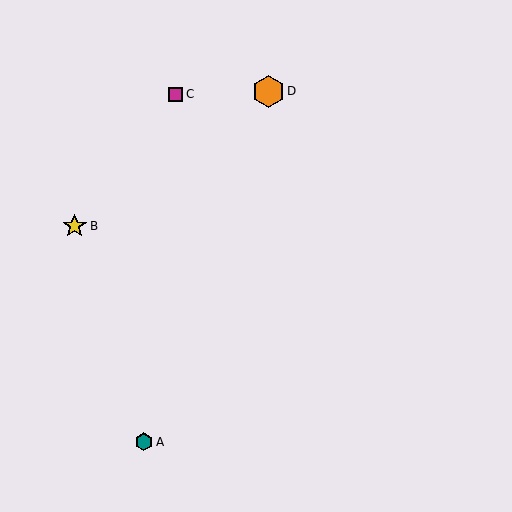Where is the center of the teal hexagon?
The center of the teal hexagon is at (144, 442).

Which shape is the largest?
The orange hexagon (labeled D) is the largest.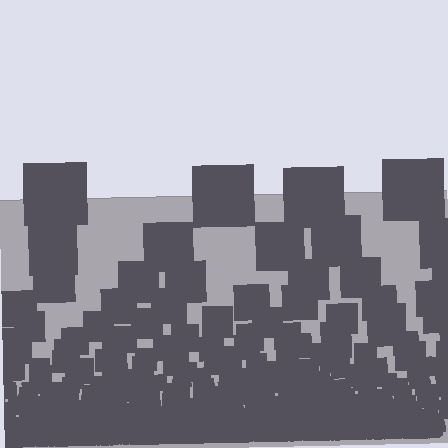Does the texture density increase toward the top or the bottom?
Density increases toward the bottom.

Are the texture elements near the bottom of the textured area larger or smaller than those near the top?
Smaller. The gradient is inverted — elements near the bottom are smaller and denser.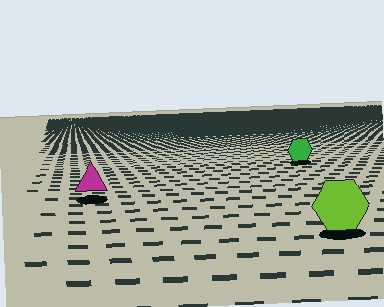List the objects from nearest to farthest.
From nearest to farthest: the lime hexagon, the magenta triangle, the green hexagon.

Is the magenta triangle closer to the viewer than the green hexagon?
Yes. The magenta triangle is closer — you can tell from the texture gradient: the ground texture is coarser near it.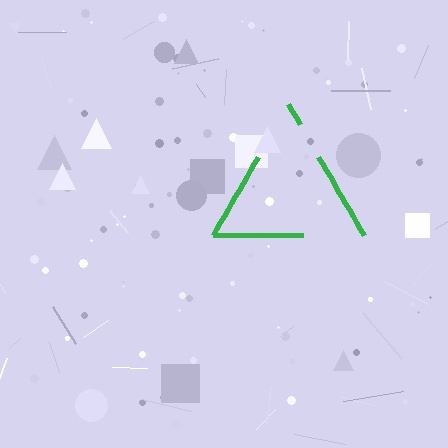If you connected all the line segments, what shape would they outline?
They would outline a triangle.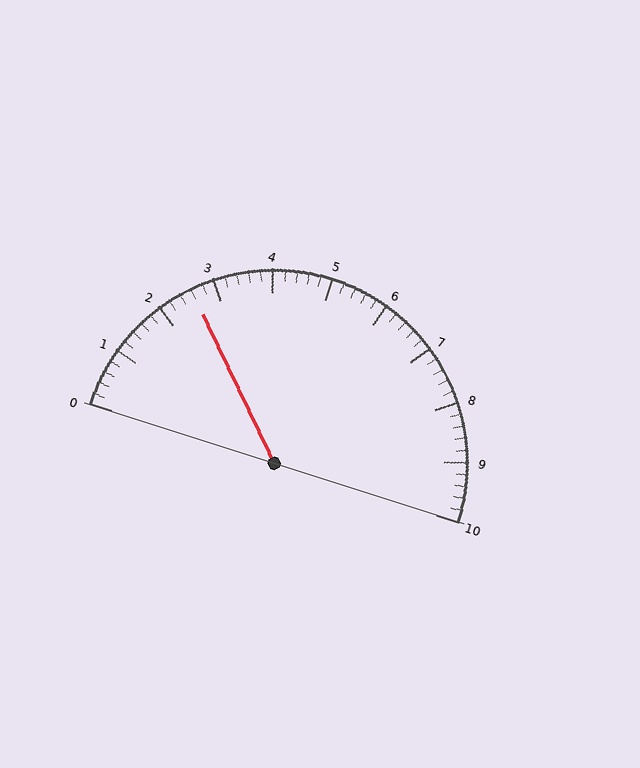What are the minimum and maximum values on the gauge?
The gauge ranges from 0 to 10.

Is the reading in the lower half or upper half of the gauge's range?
The reading is in the lower half of the range (0 to 10).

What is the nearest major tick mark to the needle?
The nearest major tick mark is 3.